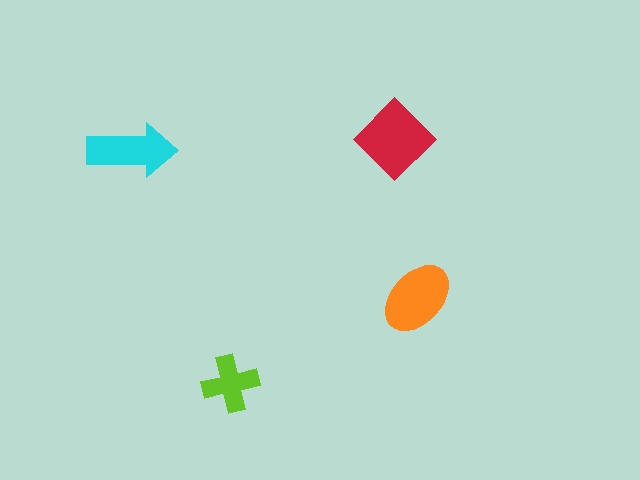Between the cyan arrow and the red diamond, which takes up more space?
The red diamond.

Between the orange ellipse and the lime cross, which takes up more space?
The orange ellipse.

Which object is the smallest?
The lime cross.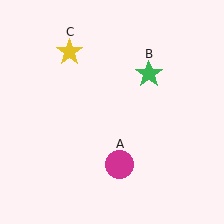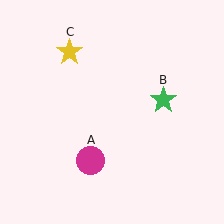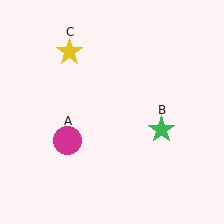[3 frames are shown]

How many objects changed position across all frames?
2 objects changed position: magenta circle (object A), green star (object B).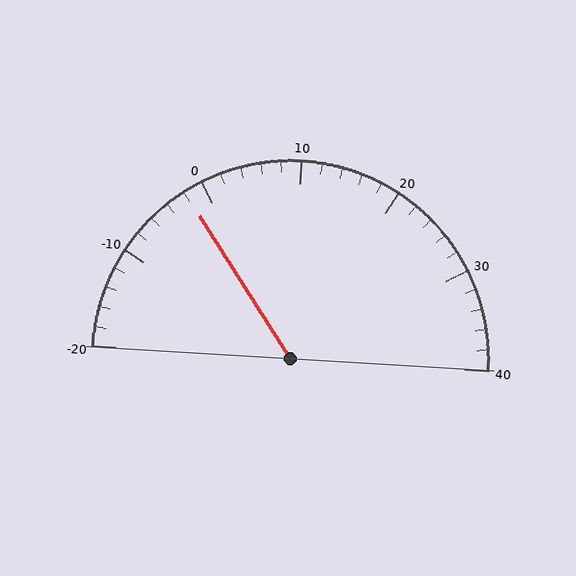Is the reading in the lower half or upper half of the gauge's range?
The reading is in the lower half of the range (-20 to 40).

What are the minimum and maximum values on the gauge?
The gauge ranges from -20 to 40.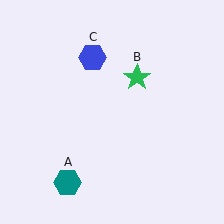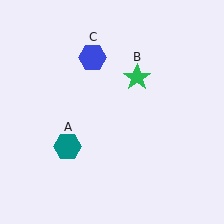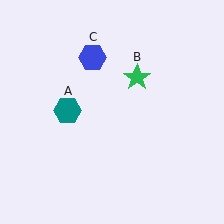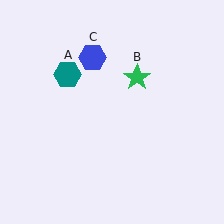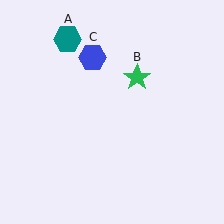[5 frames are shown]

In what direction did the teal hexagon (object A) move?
The teal hexagon (object A) moved up.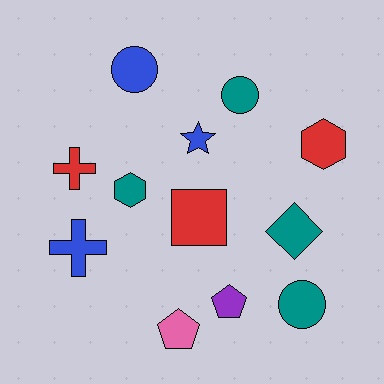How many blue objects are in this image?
There are 3 blue objects.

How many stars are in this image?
There is 1 star.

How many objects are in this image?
There are 12 objects.